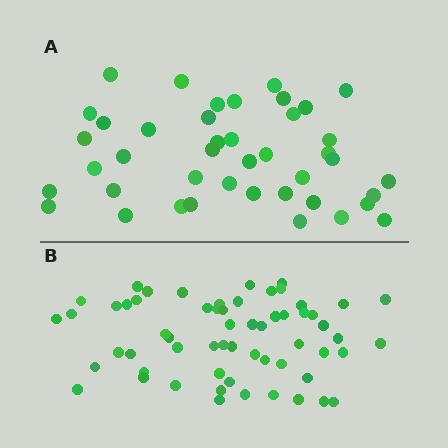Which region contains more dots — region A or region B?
Region B (the bottom region) has more dots.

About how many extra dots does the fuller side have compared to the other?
Region B has approximately 20 more dots than region A.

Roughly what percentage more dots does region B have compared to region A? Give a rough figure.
About 45% more.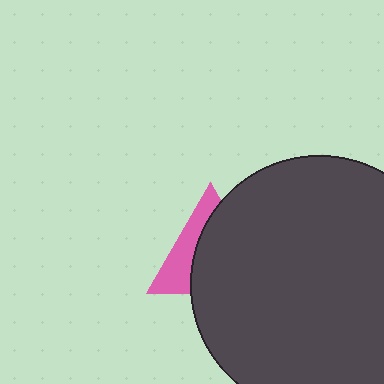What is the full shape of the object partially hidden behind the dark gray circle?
The partially hidden object is a pink triangle.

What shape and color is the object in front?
The object in front is a dark gray circle.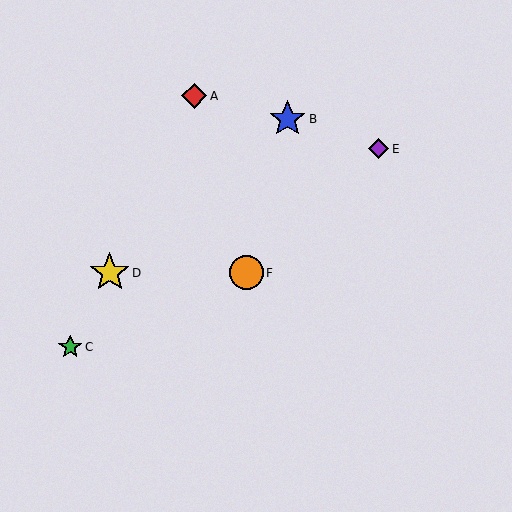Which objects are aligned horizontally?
Objects D, F are aligned horizontally.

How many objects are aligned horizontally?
2 objects (D, F) are aligned horizontally.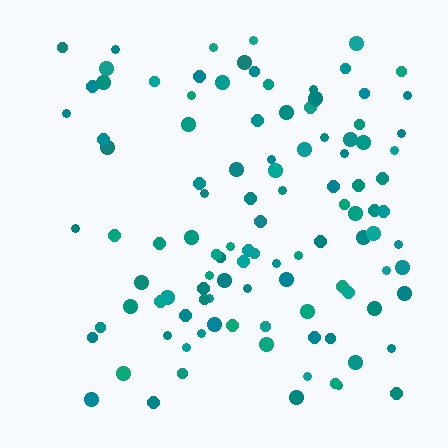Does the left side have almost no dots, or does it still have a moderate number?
Still a moderate number, just noticeably fewer than the right.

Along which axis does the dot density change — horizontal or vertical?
Horizontal.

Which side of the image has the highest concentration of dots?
The right.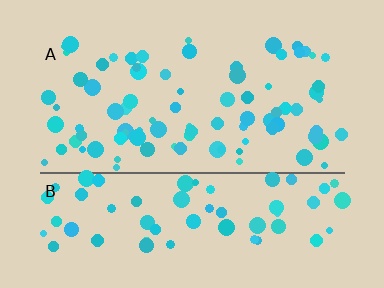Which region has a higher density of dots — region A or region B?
A (the top).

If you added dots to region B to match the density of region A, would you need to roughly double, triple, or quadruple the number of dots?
Approximately double.